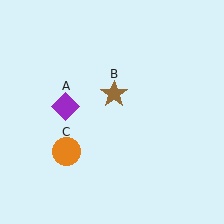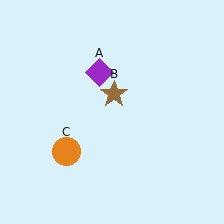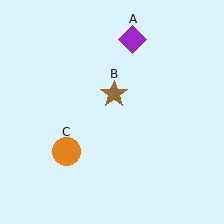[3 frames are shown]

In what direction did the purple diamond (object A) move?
The purple diamond (object A) moved up and to the right.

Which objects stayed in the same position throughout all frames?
Brown star (object B) and orange circle (object C) remained stationary.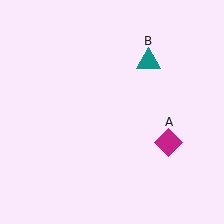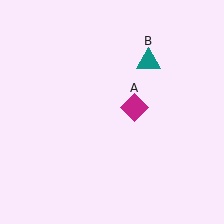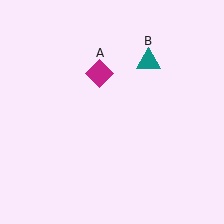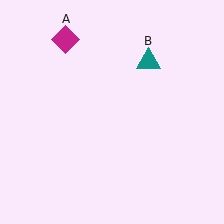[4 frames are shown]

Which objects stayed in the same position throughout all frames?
Teal triangle (object B) remained stationary.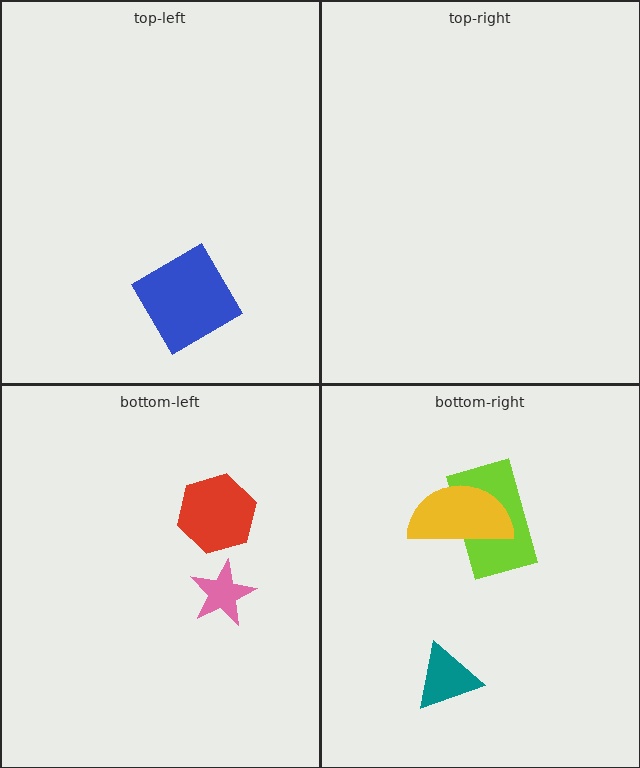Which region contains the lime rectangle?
The bottom-right region.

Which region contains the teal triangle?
The bottom-right region.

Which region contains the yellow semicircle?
The bottom-right region.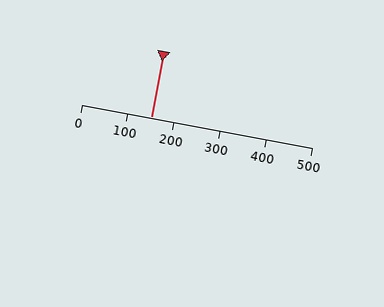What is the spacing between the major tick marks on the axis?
The major ticks are spaced 100 apart.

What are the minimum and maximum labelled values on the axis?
The axis runs from 0 to 500.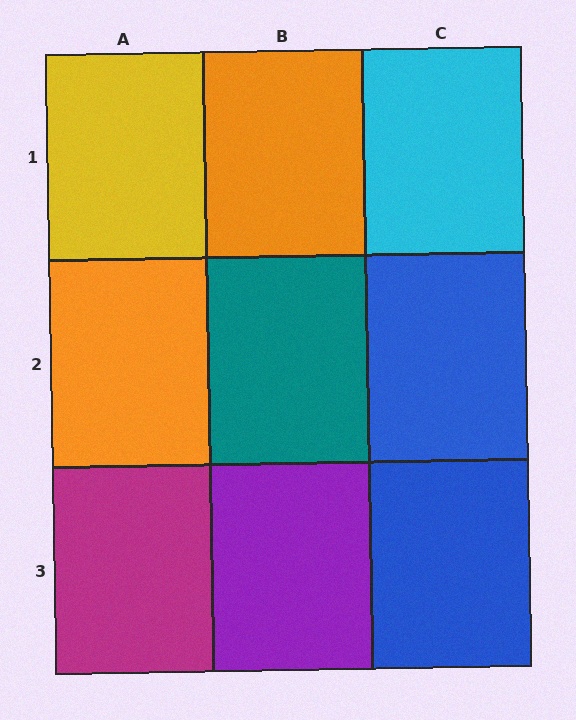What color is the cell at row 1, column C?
Cyan.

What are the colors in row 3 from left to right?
Magenta, purple, blue.